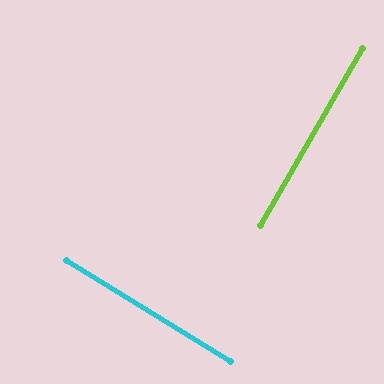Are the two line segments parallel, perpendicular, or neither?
Perpendicular — they meet at approximately 88°.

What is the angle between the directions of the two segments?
Approximately 88 degrees.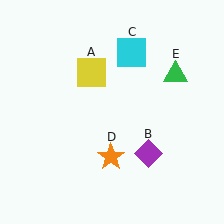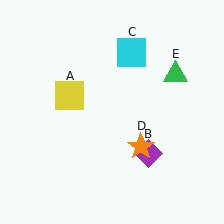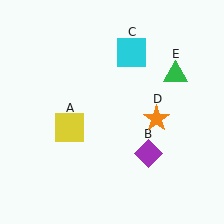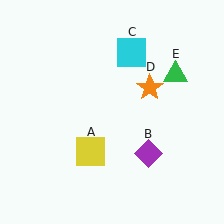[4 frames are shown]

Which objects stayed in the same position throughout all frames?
Purple diamond (object B) and cyan square (object C) and green triangle (object E) remained stationary.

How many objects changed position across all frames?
2 objects changed position: yellow square (object A), orange star (object D).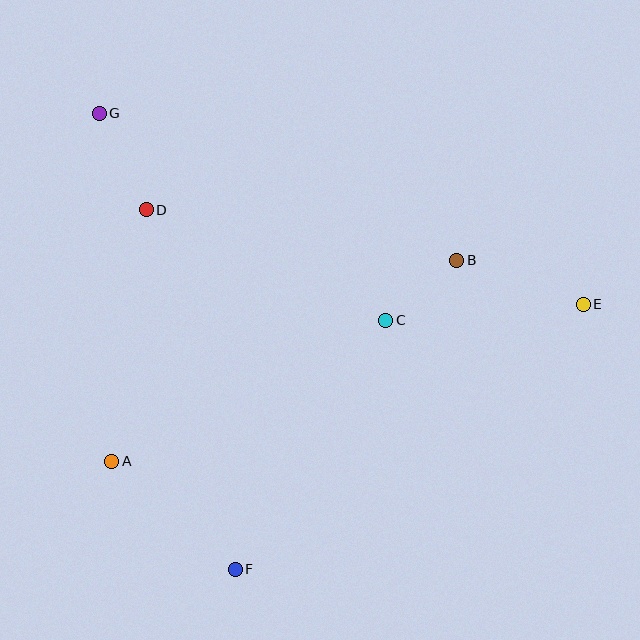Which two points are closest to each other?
Points B and C are closest to each other.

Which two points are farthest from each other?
Points E and G are farthest from each other.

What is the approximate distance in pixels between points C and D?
The distance between C and D is approximately 264 pixels.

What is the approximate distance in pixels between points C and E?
The distance between C and E is approximately 198 pixels.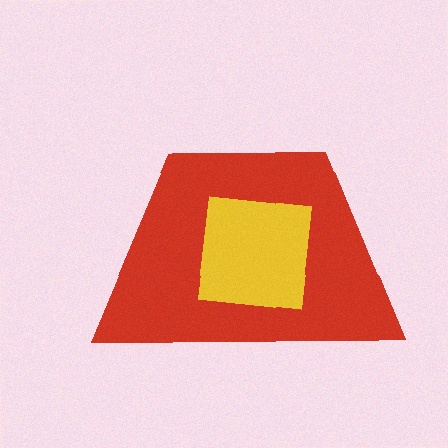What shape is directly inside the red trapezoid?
The yellow square.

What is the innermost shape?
The yellow square.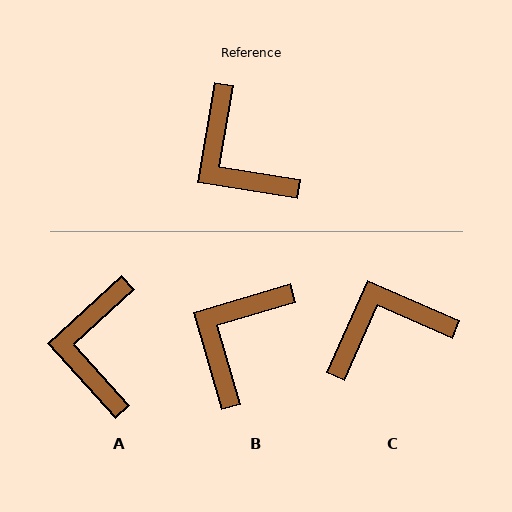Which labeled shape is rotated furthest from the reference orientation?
C, about 104 degrees away.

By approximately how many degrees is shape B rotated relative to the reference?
Approximately 64 degrees clockwise.